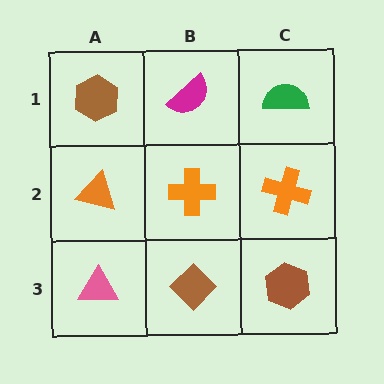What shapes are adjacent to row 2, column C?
A green semicircle (row 1, column C), a brown hexagon (row 3, column C), an orange cross (row 2, column B).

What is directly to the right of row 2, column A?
An orange cross.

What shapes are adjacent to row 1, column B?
An orange cross (row 2, column B), a brown hexagon (row 1, column A), a green semicircle (row 1, column C).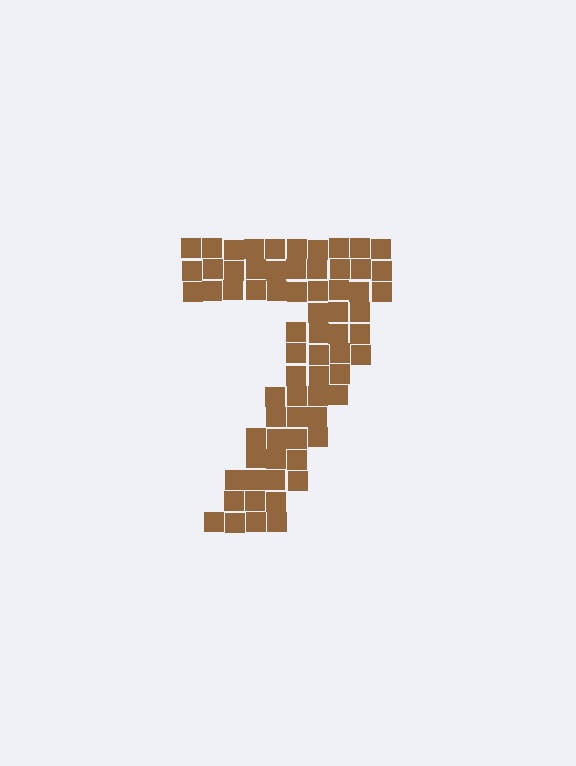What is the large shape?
The large shape is the digit 7.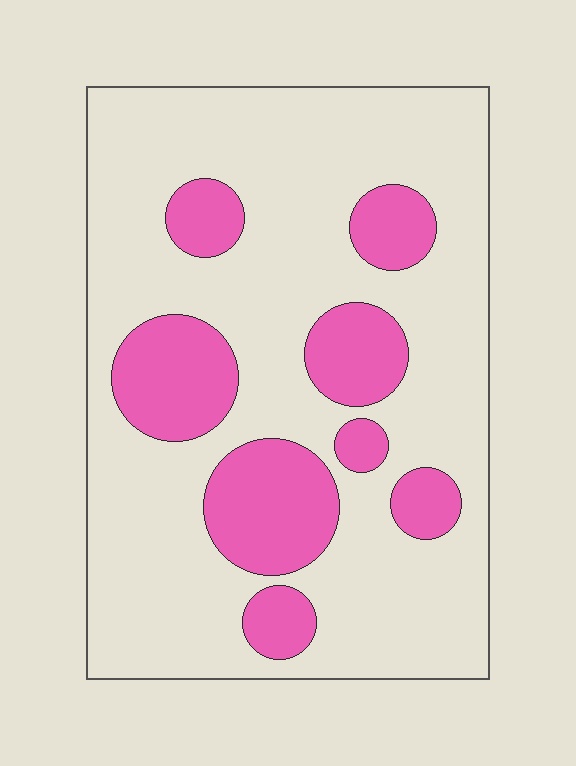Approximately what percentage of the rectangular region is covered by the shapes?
Approximately 25%.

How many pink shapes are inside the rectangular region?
8.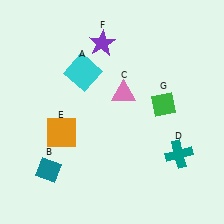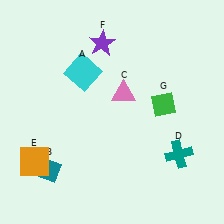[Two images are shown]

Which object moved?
The orange square (E) moved down.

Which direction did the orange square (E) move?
The orange square (E) moved down.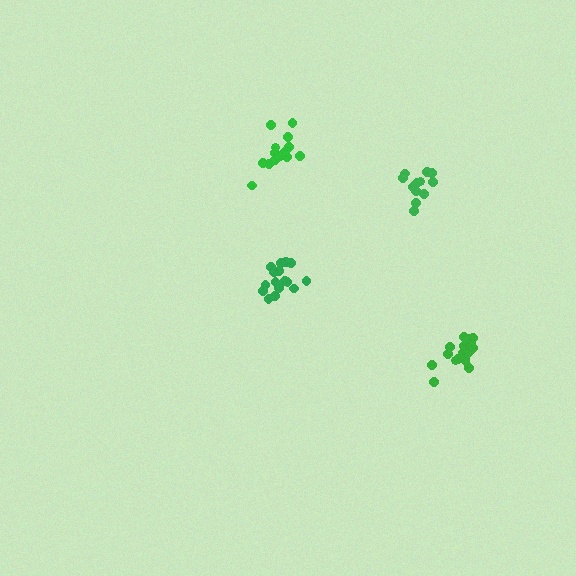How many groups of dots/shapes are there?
There are 4 groups.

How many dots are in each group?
Group 1: 15 dots, Group 2: 16 dots, Group 3: 17 dots, Group 4: 12 dots (60 total).